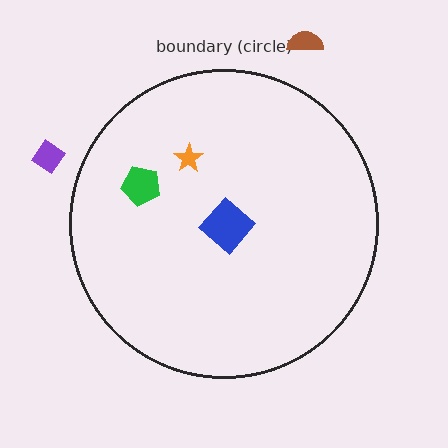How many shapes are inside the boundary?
3 inside, 2 outside.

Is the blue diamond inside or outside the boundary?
Inside.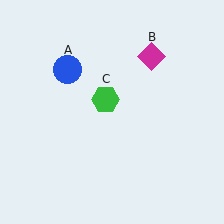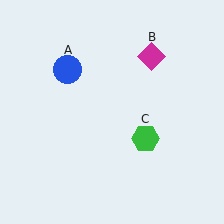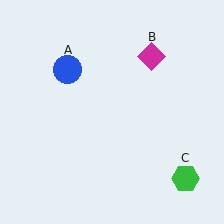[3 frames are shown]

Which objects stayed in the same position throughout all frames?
Blue circle (object A) and magenta diamond (object B) remained stationary.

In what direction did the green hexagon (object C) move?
The green hexagon (object C) moved down and to the right.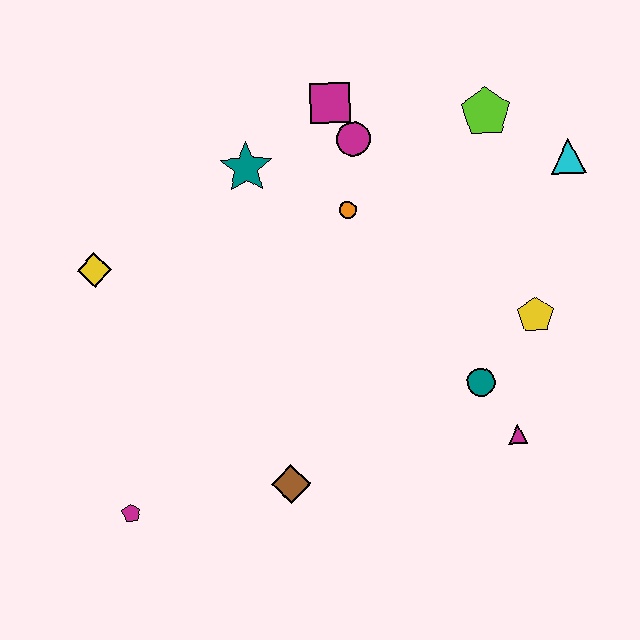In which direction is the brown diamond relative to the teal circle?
The brown diamond is to the left of the teal circle.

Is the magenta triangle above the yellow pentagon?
No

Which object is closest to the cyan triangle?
The lime pentagon is closest to the cyan triangle.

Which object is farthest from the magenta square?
The magenta pentagon is farthest from the magenta square.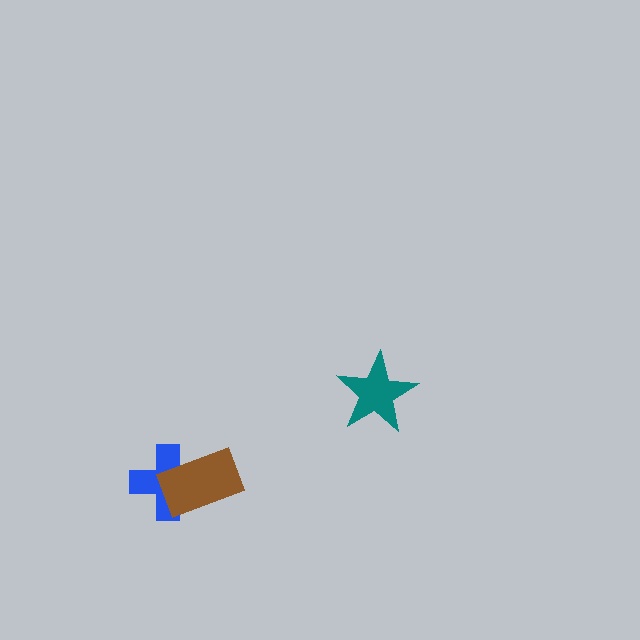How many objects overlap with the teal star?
0 objects overlap with the teal star.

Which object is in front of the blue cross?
The brown rectangle is in front of the blue cross.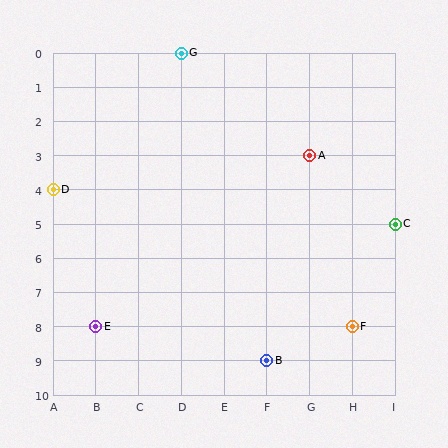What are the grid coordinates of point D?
Point D is at grid coordinates (A, 4).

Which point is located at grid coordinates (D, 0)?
Point G is at (D, 0).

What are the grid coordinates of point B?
Point B is at grid coordinates (F, 9).